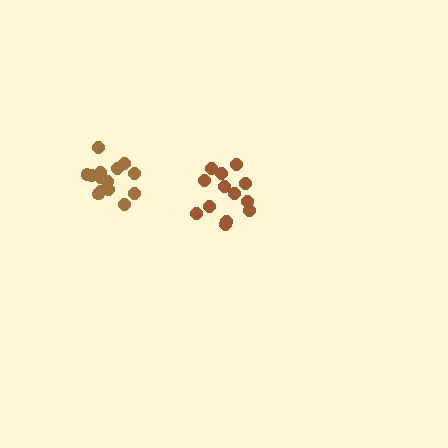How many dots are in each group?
Group 1: 13 dots, Group 2: 14 dots (27 total).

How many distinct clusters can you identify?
There are 2 distinct clusters.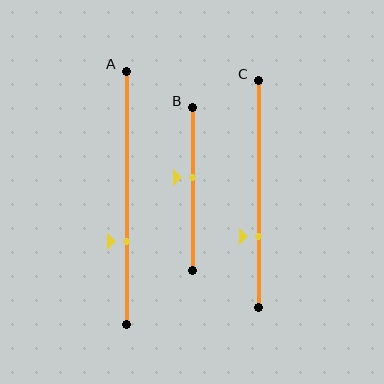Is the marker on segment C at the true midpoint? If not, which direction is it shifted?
No, the marker on segment C is shifted downward by about 19% of the segment length.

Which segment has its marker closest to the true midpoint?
Segment B has its marker closest to the true midpoint.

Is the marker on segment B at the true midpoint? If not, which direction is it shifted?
No, the marker on segment B is shifted upward by about 7% of the segment length.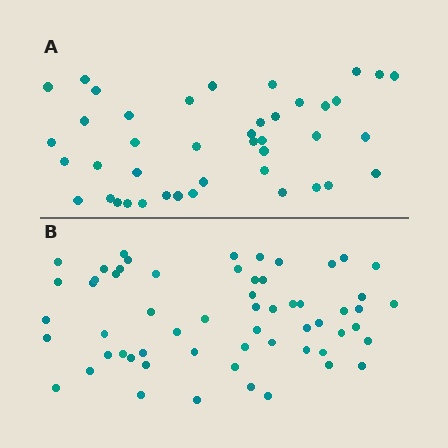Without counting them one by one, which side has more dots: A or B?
Region B (the bottom region) has more dots.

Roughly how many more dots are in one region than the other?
Region B has approximately 15 more dots than region A.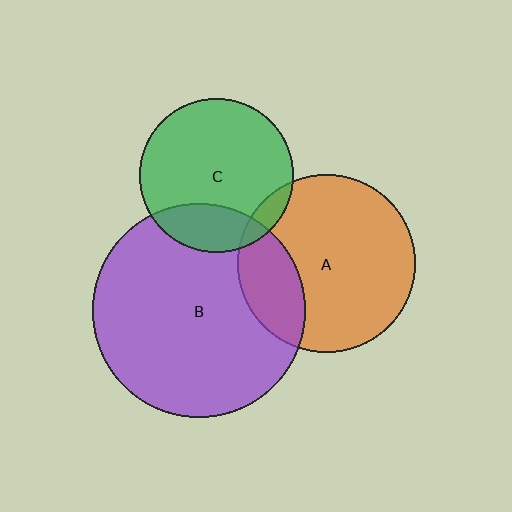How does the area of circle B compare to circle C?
Approximately 1.9 times.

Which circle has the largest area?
Circle B (purple).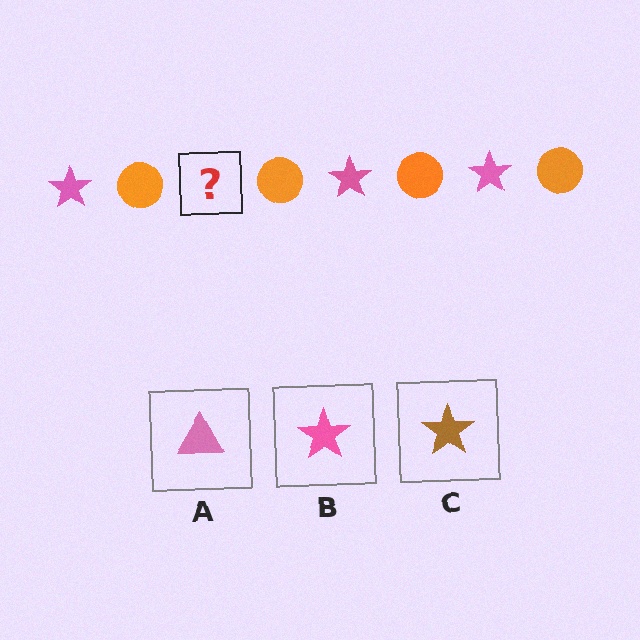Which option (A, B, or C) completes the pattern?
B.